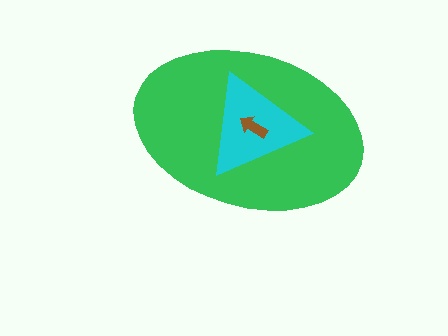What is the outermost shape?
The green ellipse.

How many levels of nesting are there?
3.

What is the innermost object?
The brown arrow.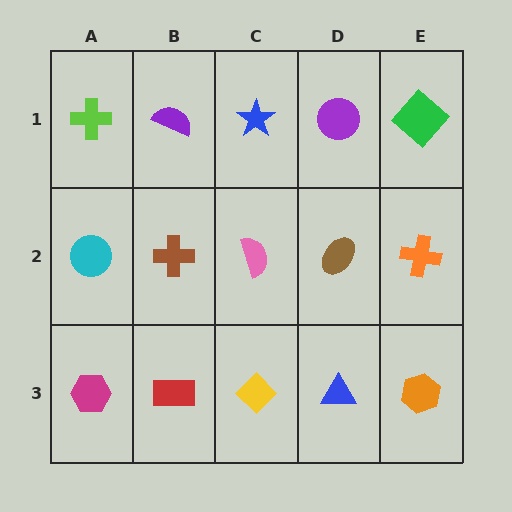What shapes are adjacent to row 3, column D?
A brown ellipse (row 2, column D), a yellow diamond (row 3, column C), an orange hexagon (row 3, column E).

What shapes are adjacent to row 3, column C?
A pink semicircle (row 2, column C), a red rectangle (row 3, column B), a blue triangle (row 3, column D).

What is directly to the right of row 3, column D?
An orange hexagon.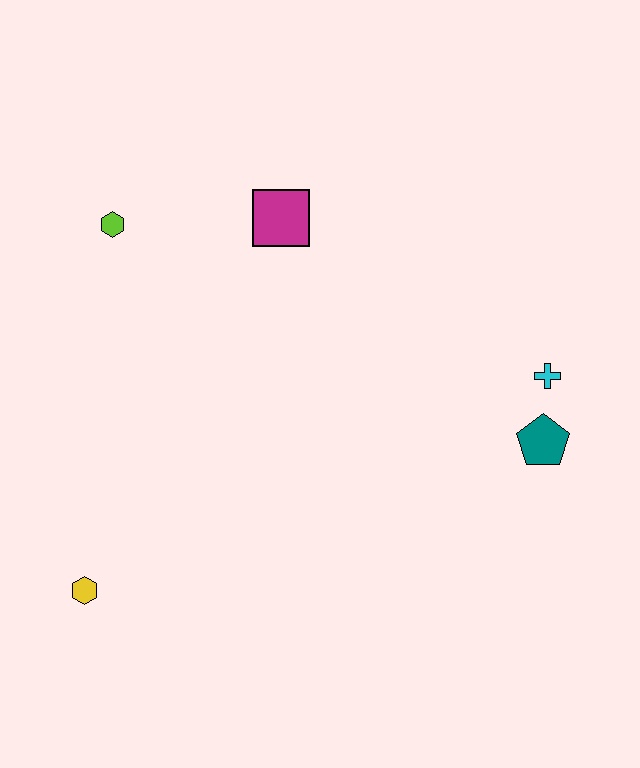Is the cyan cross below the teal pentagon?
No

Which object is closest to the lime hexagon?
The magenta square is closest to the lime hexagon.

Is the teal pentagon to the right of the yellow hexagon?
Yes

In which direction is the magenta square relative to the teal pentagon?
The magenta square is to the left of the teal pentagon.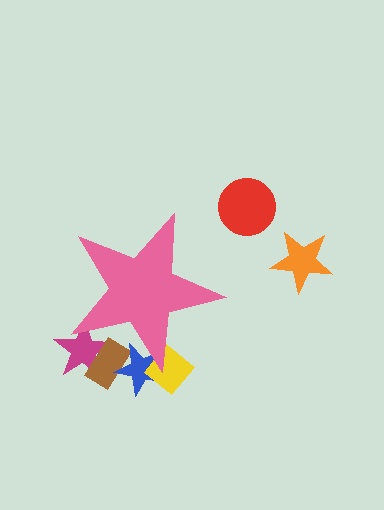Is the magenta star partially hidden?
Yes, the magenta star is partially hidden behind the pink star.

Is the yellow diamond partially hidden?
Yes, the yellow diamond is partially hidden behind the pink star.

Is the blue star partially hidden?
Yes, the blue star is partially hidden behind the pink star.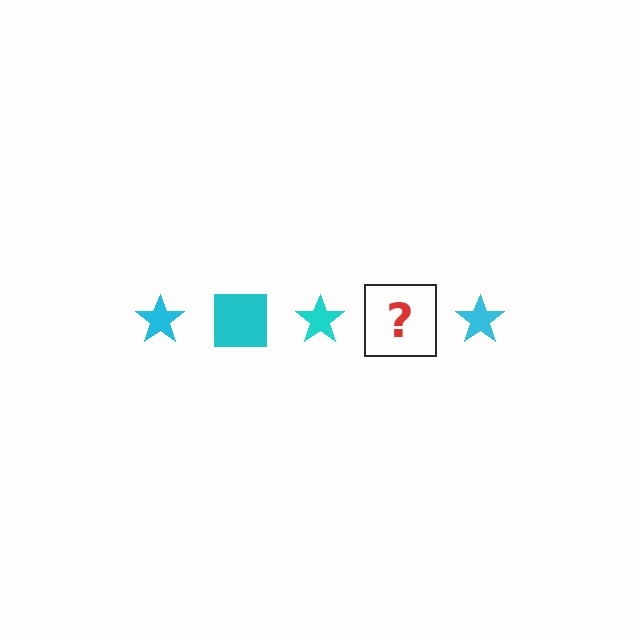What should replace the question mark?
The question mark should be replaced with a cyan square.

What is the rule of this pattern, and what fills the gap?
The rule is that the pattern cycles through star, square shapes in cyan. The gap should be filled with a cyan square.